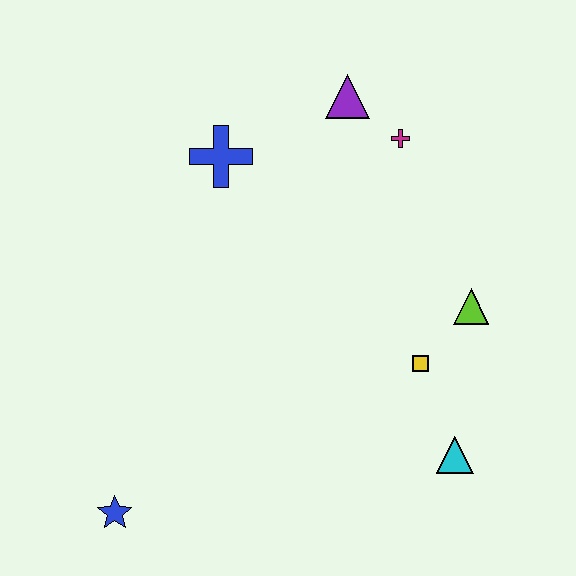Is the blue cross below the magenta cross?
Yes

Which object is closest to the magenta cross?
The purple triangle is closest to the magenta cross.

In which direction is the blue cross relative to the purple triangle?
The blue cross is to the left of the purple triangle.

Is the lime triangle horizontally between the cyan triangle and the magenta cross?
No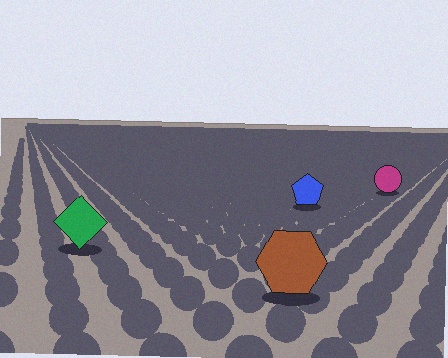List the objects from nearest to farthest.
From nearest to farthest: the brown hexagon, the green diamond, the blue pentagon, the magenta circle.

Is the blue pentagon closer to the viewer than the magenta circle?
Yes. The blue pentagon is closer — you can tell from the texture gradient: the ground texture is coarser near it.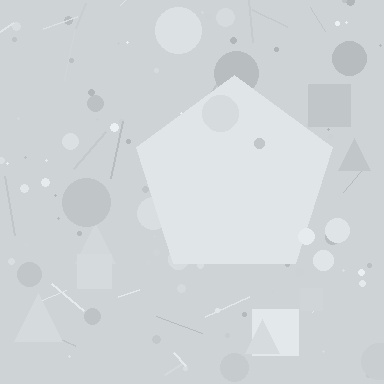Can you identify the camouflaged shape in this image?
The camouflaged shape is a pentagon.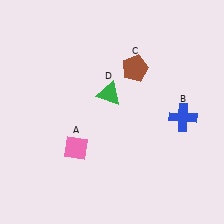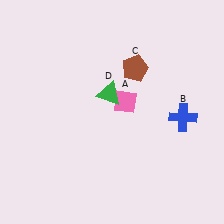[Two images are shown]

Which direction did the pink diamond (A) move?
The pink diamond (A) moved right.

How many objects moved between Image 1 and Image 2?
1 object moved between the two images.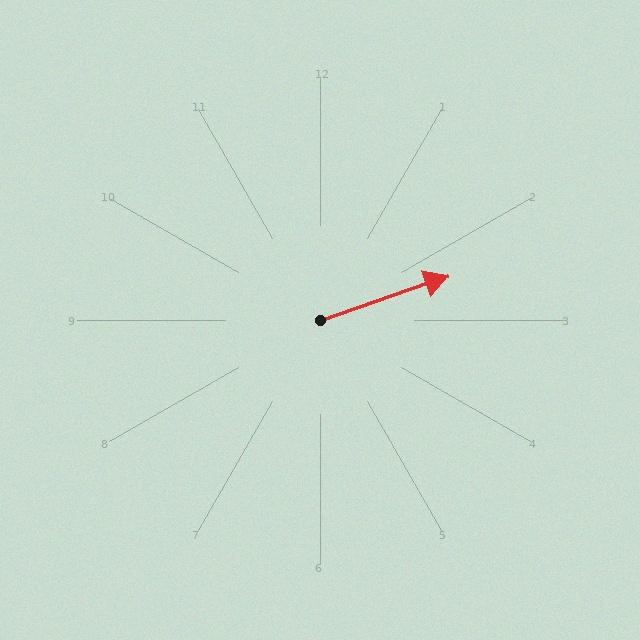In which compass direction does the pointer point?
East.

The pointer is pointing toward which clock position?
Roughly 2 o'clock.